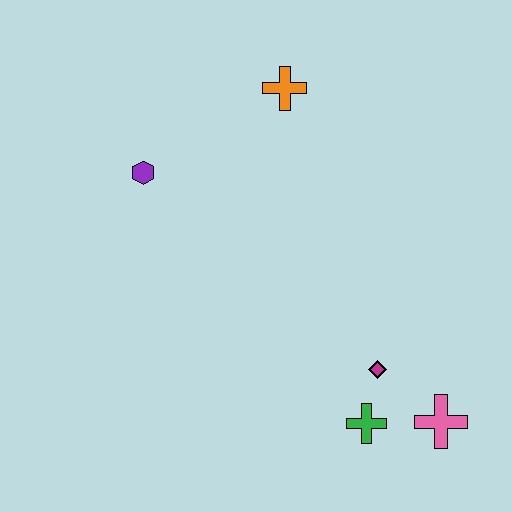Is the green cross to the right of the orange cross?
Yes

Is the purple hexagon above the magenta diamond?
Yes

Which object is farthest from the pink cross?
The purple hexagon is farthest from the pink cross.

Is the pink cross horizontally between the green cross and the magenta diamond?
No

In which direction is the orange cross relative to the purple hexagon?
The orange cross is to the right of the purple hexagon.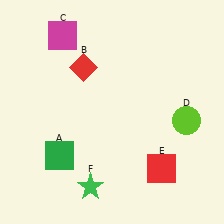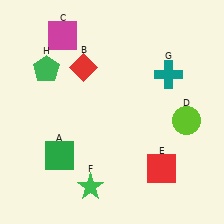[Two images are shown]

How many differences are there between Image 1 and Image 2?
There are 2 differences between the two images.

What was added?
A teal cross (G), a green pentagon (H) were added in Image 2.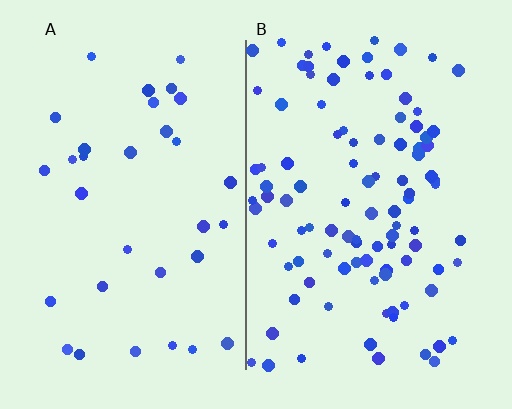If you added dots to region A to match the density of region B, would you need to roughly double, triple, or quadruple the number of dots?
Approximately triple.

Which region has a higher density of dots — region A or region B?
B (the right).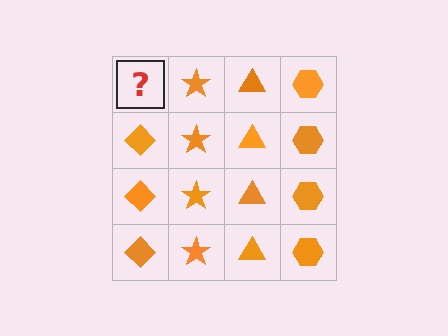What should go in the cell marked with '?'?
The missing cell should contain an orange diamond.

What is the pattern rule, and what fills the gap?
The rule is that each column has a consistent shape. The gap should be filled with an orange diamond.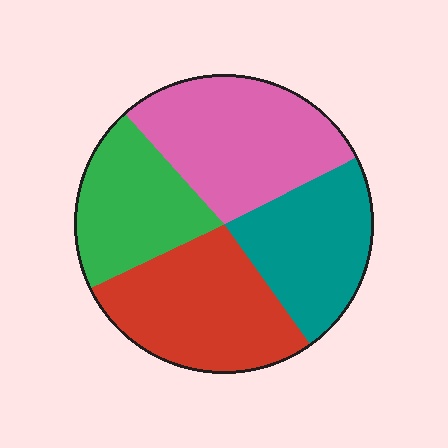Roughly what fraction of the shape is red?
Red takes up about one quarter (1/4) of the shape.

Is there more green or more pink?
Pink.